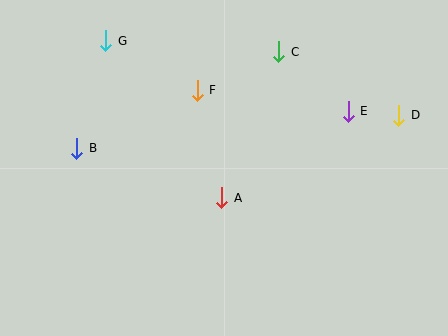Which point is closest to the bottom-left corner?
Point B is closest to the bottom-left corner.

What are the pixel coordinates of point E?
Point E is at (348, 111).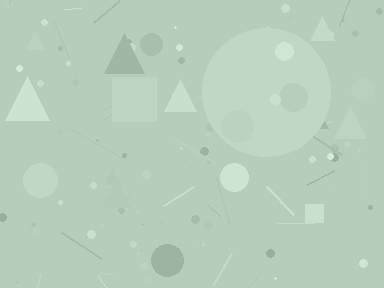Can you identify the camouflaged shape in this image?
The camouflaged shape is a circle.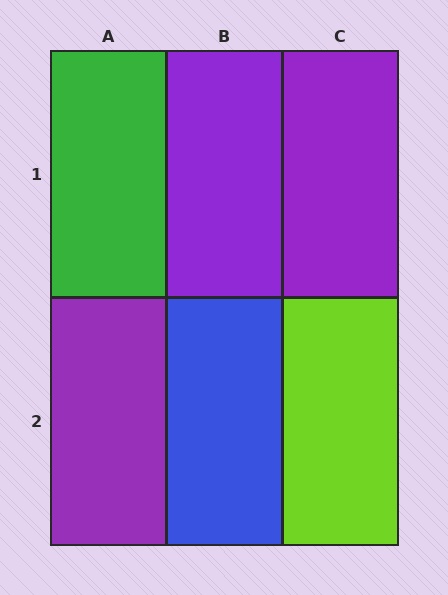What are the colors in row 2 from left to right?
Purple, blue, lime.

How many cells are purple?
3 cells are purple.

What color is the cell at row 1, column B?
Purple.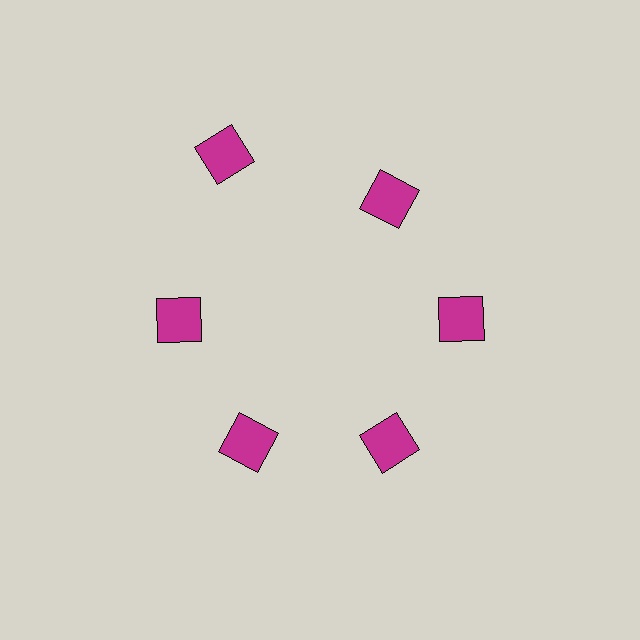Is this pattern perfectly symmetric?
No. The 6 magenta squares are arranged in a ring, but one element near the 11 o'clock position is pushed outward from the center, breaking the 6-fold rotational symmetry.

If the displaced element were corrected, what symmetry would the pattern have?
It would have 6-fold rotational symmetry — the pattern would map onto itself every 60 degrees.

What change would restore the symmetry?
The symmetry would be restored by moving it inward, back onto the ring so that all 6 squares sit at equal angles and equal distance from the center.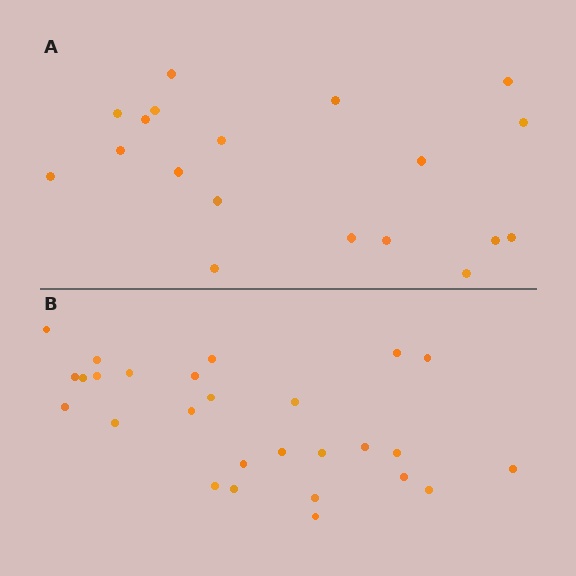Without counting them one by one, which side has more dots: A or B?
Region B (the bottom region) has more dots.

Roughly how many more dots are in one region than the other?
Region B has roughly 8 or so more dots than region A.